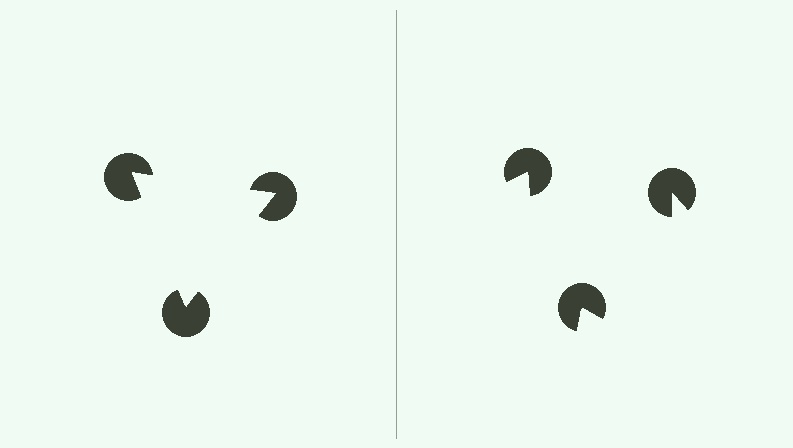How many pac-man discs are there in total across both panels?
6 — 3 on each side.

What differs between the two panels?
The pac-man discs are positioned identically on both sides; only the wedge orientations differ. On the left they align to a triangle; on the right they are misaligned.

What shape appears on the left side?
An illusory triangle.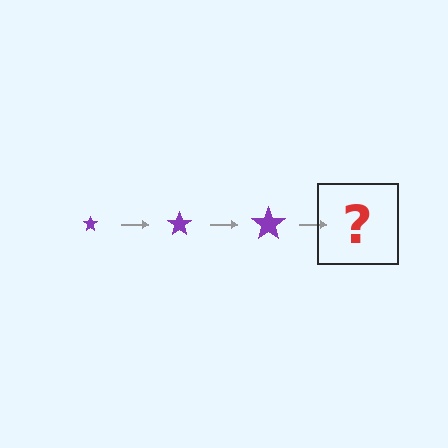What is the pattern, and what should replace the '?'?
The pattern is that the star gets progressively larger each step. The '?' should be a purple star, larger than the previous one.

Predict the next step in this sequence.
The next step is a purple star, larger than the previous one.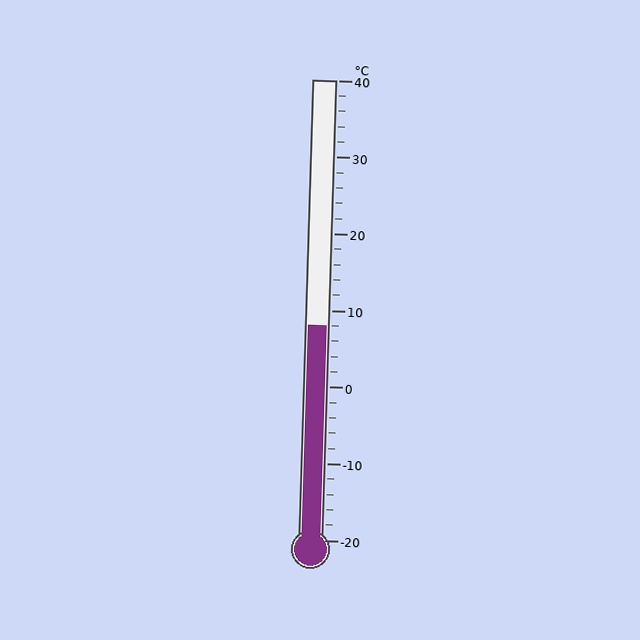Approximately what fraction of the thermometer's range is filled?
The thermometer is filled to approximately 45% of its range.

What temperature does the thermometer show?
The thermometer shows approximately 8°C.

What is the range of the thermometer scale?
The thermometer scale ranges from -20°C to 40°C.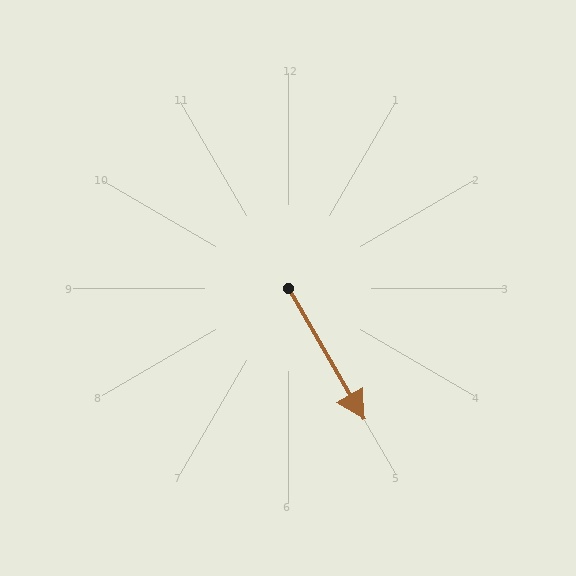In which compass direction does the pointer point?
Southeast.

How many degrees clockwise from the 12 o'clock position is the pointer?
Approximately 150 degrees.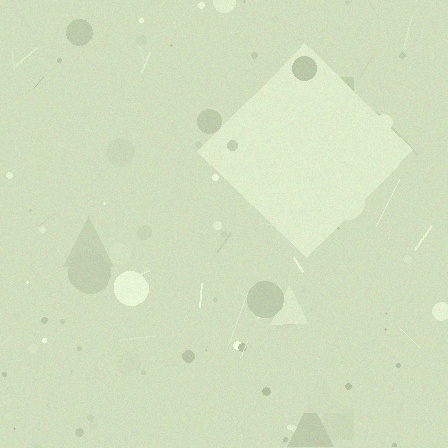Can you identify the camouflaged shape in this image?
The camouflaged shape is a diamond.